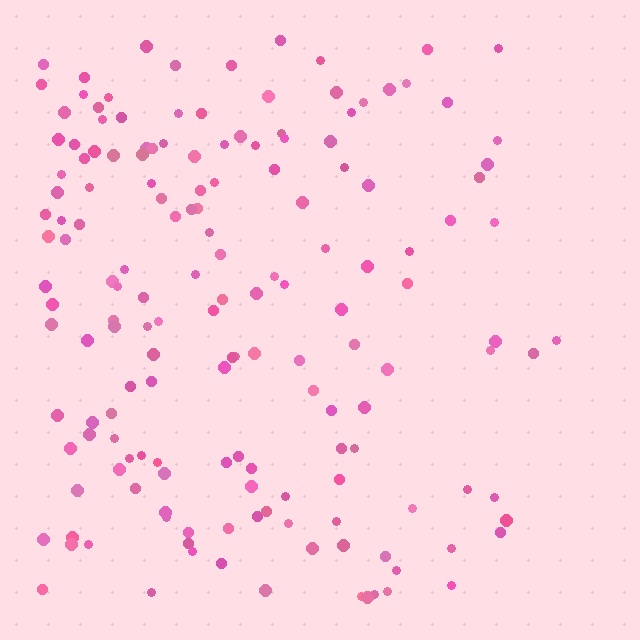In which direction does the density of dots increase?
From right to left, with the left side densest.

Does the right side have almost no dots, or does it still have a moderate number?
Still a moderate number, just noticeably fewer than the left.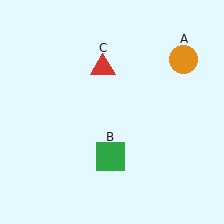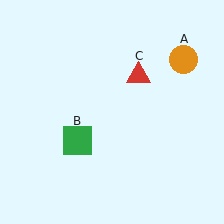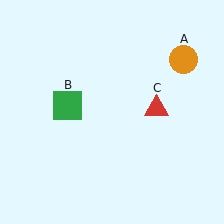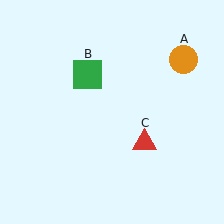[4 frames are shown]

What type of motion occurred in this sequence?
The green square (object B), red triangle (object C) rotated clockwise around the center of the scene.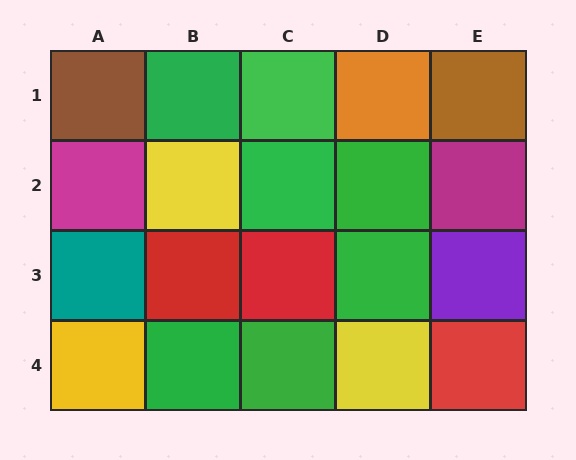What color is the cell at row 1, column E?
Brown.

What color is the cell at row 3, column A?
Teal.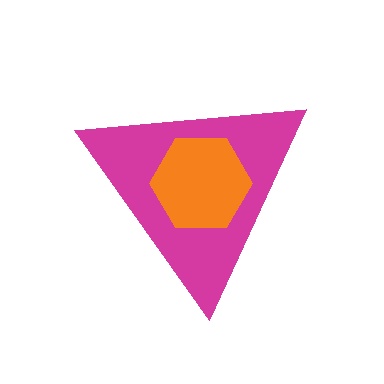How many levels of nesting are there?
2.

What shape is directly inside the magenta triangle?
The orange hexagon.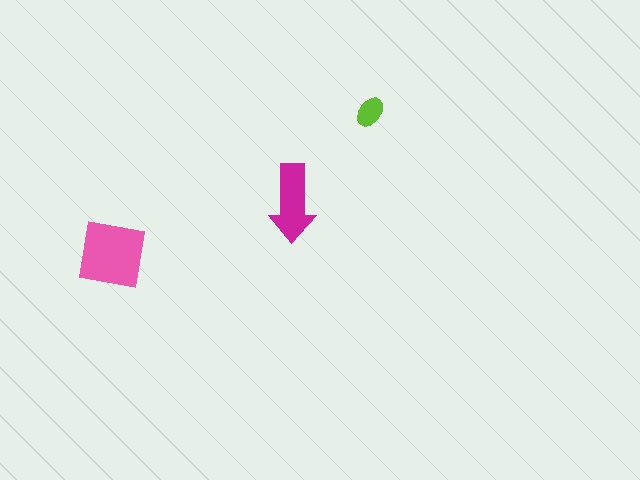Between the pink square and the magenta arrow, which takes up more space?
The pink square.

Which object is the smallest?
The lime ellipse.